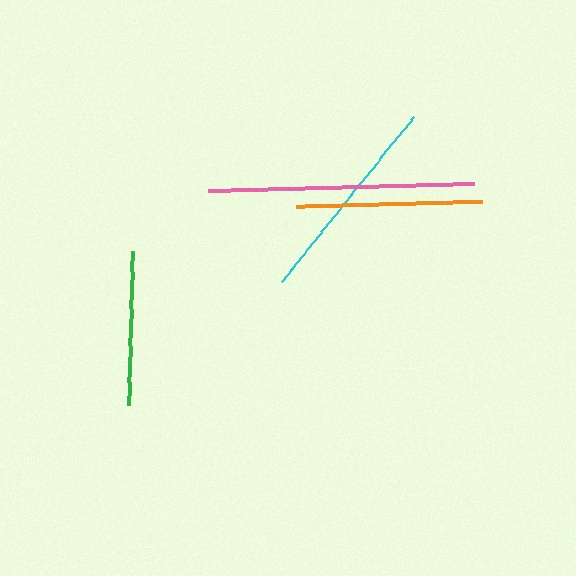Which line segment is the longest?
The pink line is the longest at approximately 266 pixels.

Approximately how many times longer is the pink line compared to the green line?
The pink line is approximately 1.7 times the length of the green line.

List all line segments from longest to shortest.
From longest to shortest: pink, cyan, orange, green.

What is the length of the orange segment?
The orange segment is approximately 185 pixels long.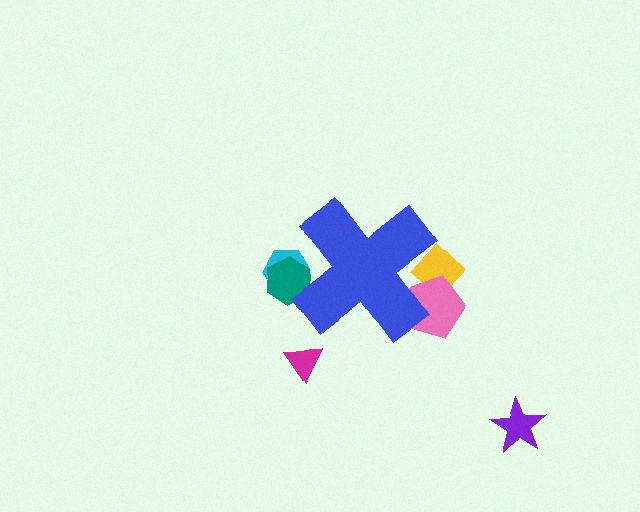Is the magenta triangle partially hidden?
No, the magenta triangle is fully visible.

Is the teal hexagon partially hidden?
Yes, the teal hexagon is partially hidden behind the blue cross.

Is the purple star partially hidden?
No, the purple star is fully visible.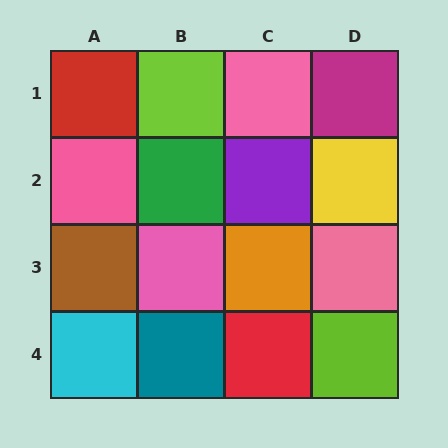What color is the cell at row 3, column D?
Pink.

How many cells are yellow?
1 cell is yellow.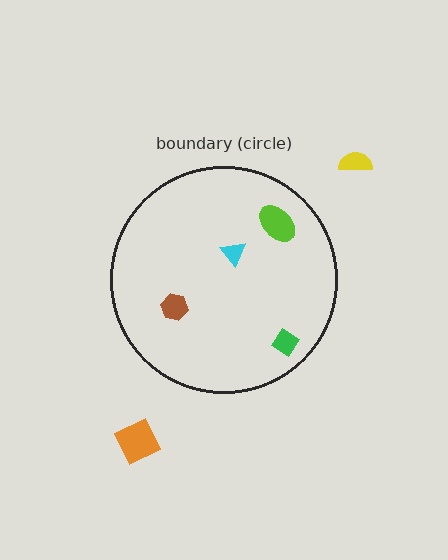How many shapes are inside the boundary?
4 inside, 2 outside.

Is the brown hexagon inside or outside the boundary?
Inside.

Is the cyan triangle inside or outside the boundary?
Inside.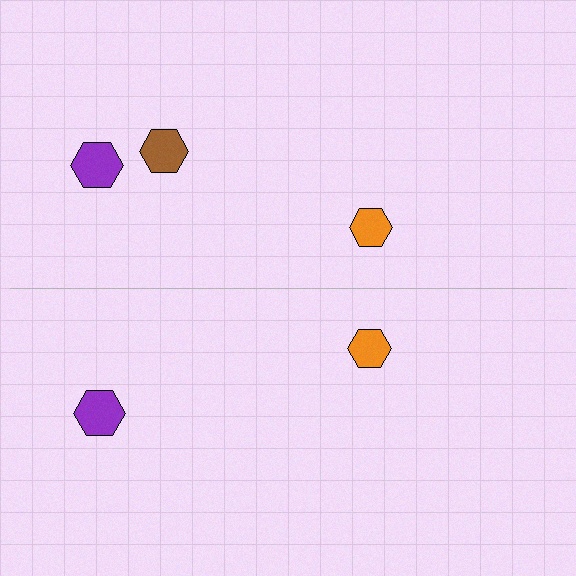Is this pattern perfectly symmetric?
No, the pattern is not perfectly symmetric. A brown hexagon is missing from the bottom side.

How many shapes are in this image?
There are 5 shapes in this image.